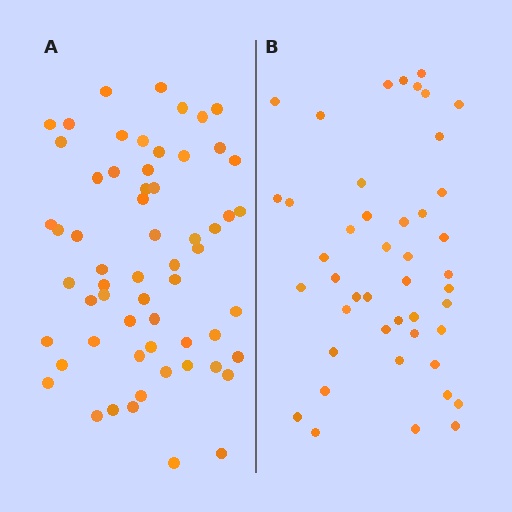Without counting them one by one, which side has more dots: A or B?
Region A (the left region) has more dots.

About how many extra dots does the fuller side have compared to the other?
Region A has approximately 15 more dots than region B.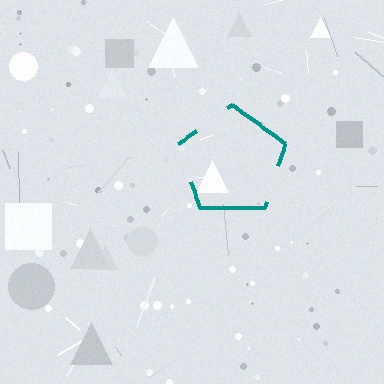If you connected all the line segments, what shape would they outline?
They would outline a pentagon.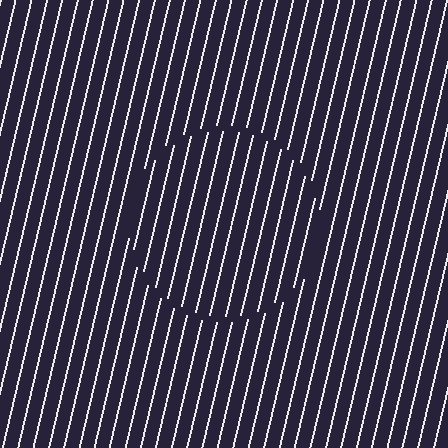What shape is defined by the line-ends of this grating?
An illusory circle. The interior of the shape contains the same grating, shifted by half a period — the contour is defined by the phase discontinuity where line-ends from the inner and outer gratings abut.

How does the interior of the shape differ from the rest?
The interior of the shape contains the same grating, shifted by half a period — the contour is defined by the phase discontinuity where line-ends from the inner and outer gratings abut.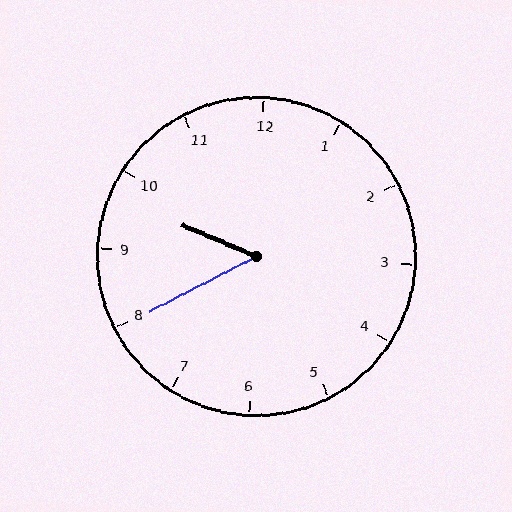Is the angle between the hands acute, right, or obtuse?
It is acute.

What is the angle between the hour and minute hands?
Approximately 50 degrees.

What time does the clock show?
9:40.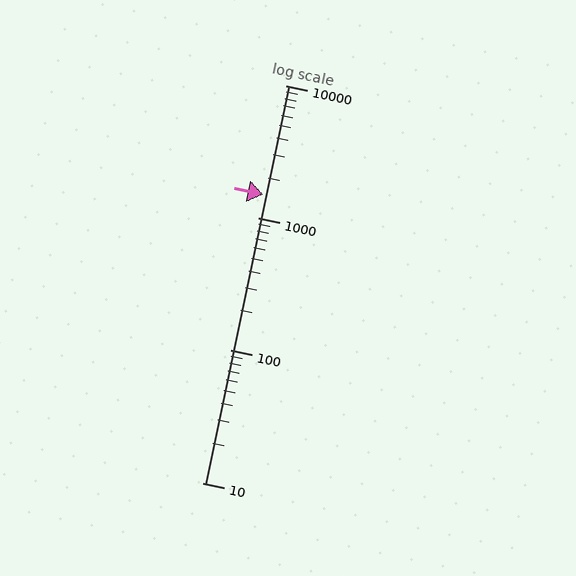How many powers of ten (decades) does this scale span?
The scale spans 3 decades, from 10 to 10000.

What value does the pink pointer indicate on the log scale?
The pointer indicates approximately 1500.